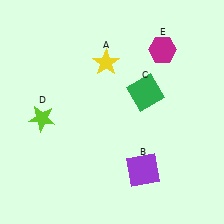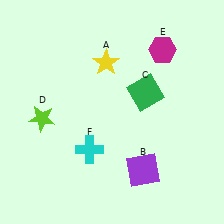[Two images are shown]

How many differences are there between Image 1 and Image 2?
There is 1 difference between the two images.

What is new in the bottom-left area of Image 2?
A cyan cross (F) was added in the bottom-left area of Image 2.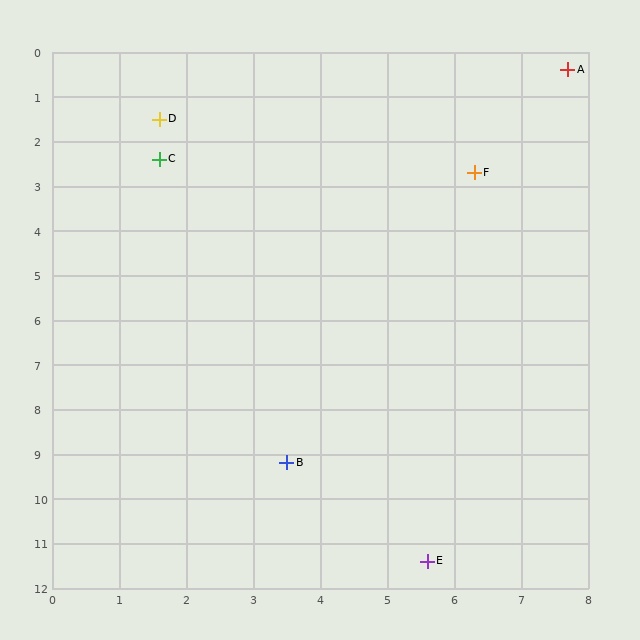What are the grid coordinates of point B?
Point B is at approximately (3.5, 9.2).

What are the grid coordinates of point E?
Point E is at approximately (5.6, 11.4).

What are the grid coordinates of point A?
Point A is at approximately (7.7, 0.4).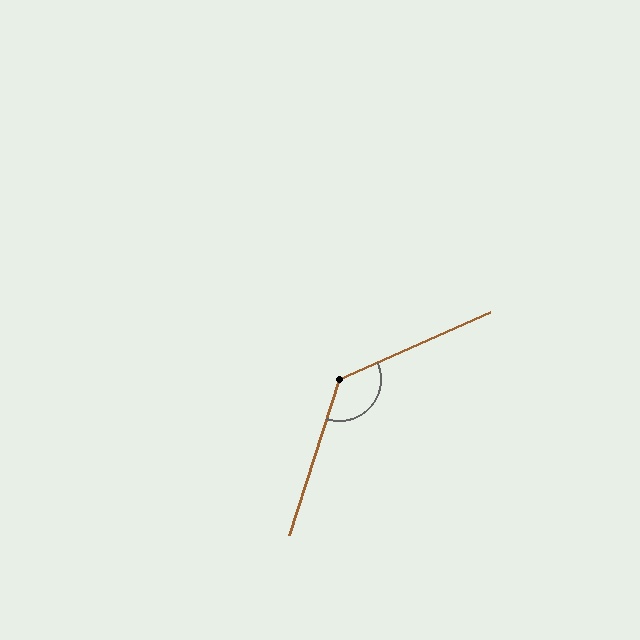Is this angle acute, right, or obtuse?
It is obtuse.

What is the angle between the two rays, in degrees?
Approximately 132 degrees.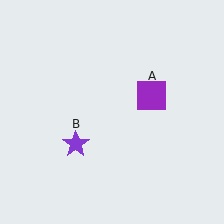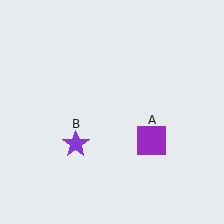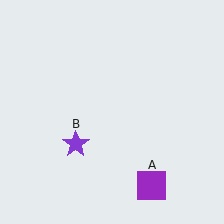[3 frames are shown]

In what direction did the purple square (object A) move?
The purple square (object A) moved down.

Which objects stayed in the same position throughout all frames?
Purple star (object B) remained stationary.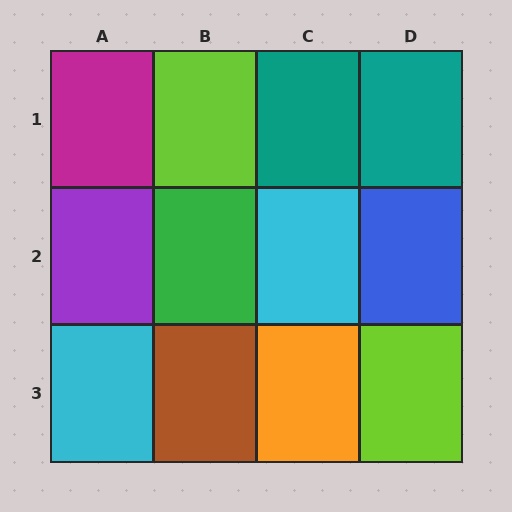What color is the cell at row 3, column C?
Orange.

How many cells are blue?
1 cell is blue.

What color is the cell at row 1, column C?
Teal.